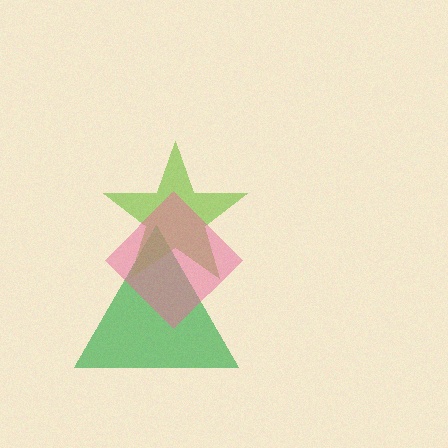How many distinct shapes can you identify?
There are 3 distinct shapes: a green triangle, a lime star, a pink diamond.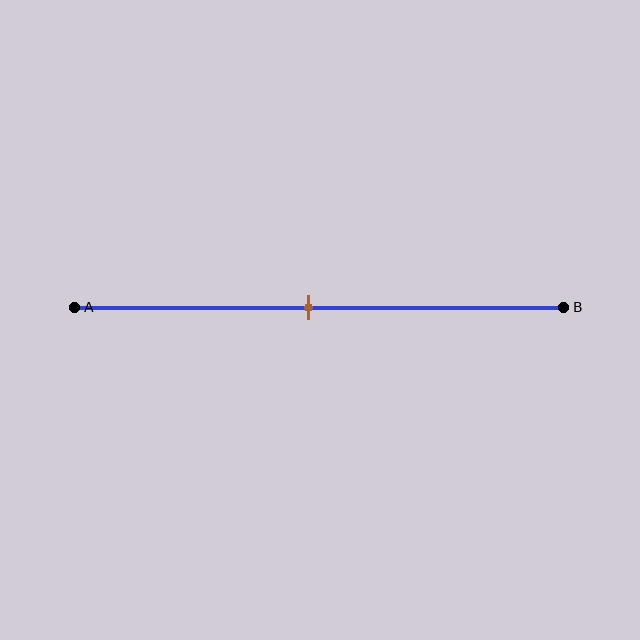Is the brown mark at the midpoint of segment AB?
Yes, the mark is approximately at the midpoint.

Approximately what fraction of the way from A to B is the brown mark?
The brown mark is approximately 50% of the way from A to B.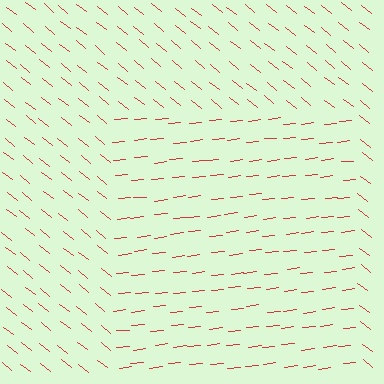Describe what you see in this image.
The image is filled with small red line segments. A rectangle region in the image has lines oriented differently from the surrounding lines, creating a visible texture boundary.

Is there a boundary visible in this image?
Yes, there is a texture boundary formed by a change in line orientation.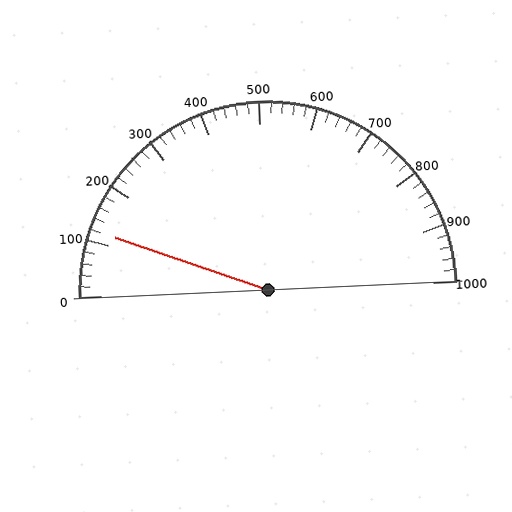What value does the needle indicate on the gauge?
The needle indicates approximately 120.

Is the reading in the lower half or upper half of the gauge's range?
The reading is in the lower half of the range (0 to 1000).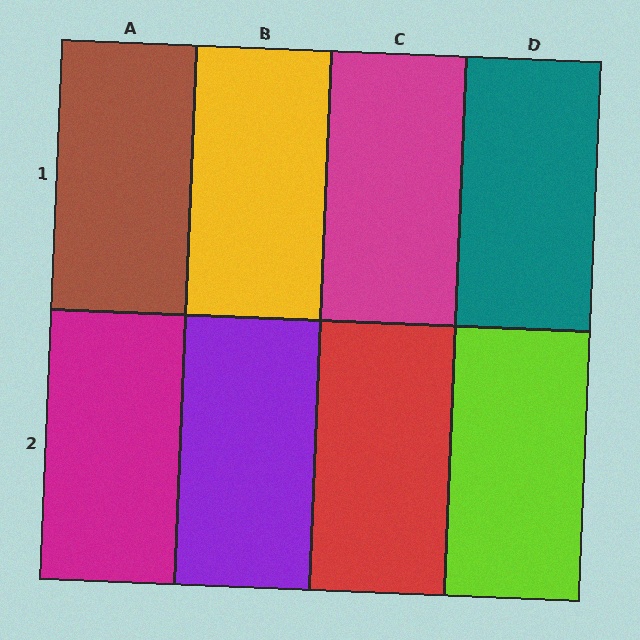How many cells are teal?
1 cell is teal.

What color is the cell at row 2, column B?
Purple.